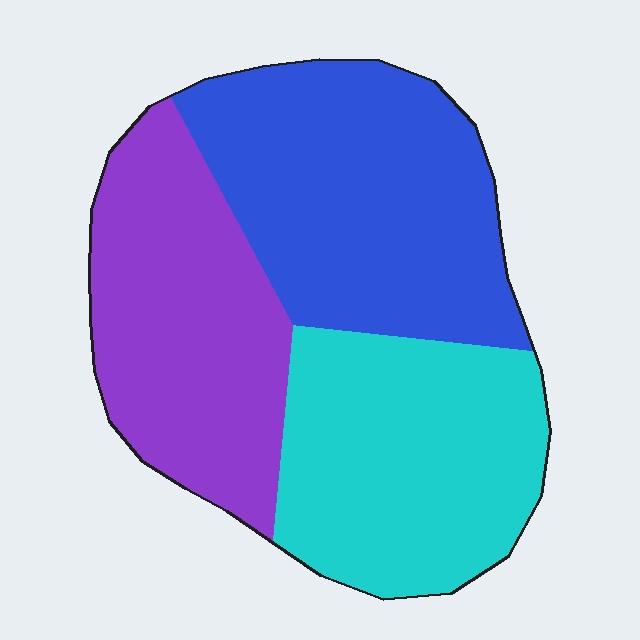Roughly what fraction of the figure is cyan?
Cyan takes up between a sixth and a third of the figure.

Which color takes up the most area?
Blue, at roughly 35%.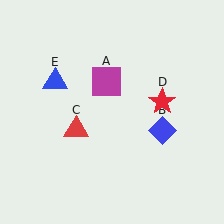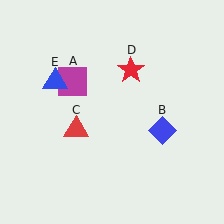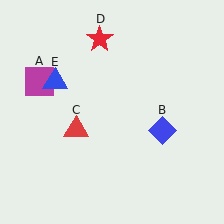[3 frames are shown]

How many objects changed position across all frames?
2 objects changed position: magenta square (object A), red star (object D).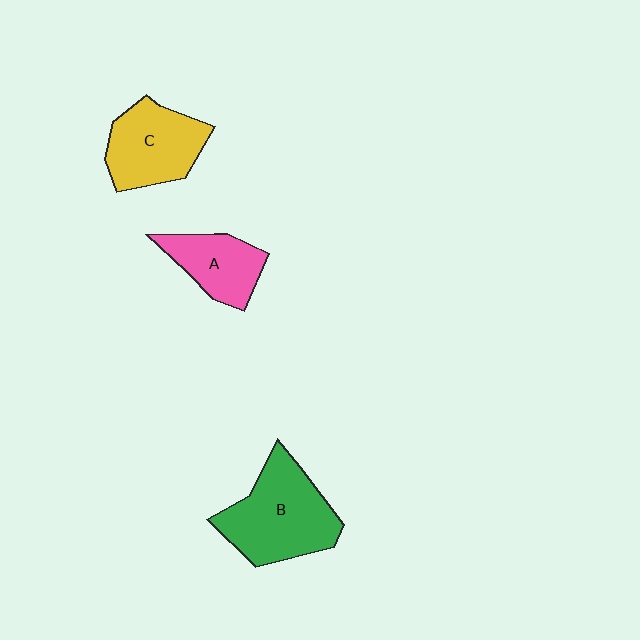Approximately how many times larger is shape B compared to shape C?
Approximately 1.3 times.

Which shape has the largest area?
Shape B (green).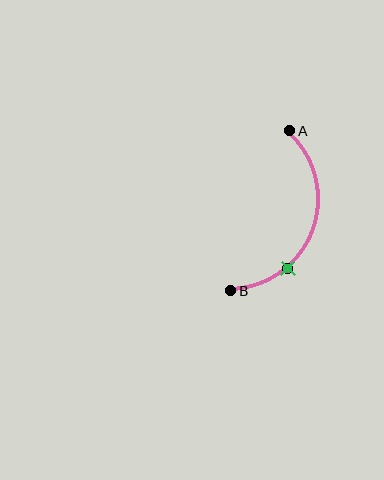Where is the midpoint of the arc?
The arc midpoint is the point on the curve farthest from the straight line joining A and B. It sits to the right of that line.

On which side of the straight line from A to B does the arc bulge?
The arc bulges to the right of the straight line connecting A and B.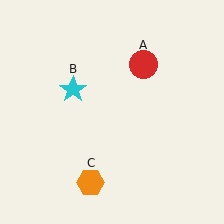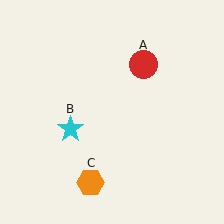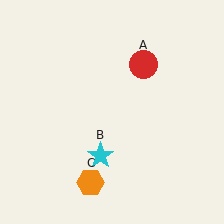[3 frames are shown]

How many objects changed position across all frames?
1 object changed position: cyan star (object B).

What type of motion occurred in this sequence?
The cyan star (object B) rotated counterclockwise around the center of the scene.